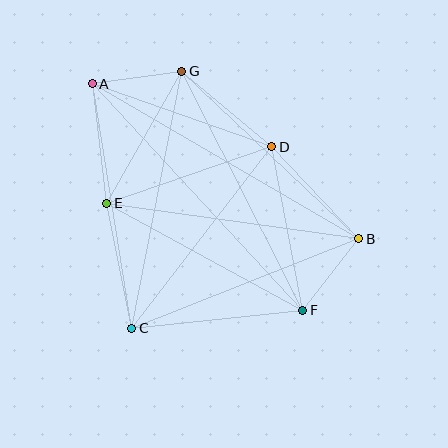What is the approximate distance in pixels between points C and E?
The distance between C and E is approximately 128 pixels.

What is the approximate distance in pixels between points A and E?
The distance between A and E is approximately 120 pixels.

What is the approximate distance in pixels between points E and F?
The distance between E and F is approximately 224 pixels.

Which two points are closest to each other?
Points A and G are closest to each other.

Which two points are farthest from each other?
Points A and F are farthest from each other.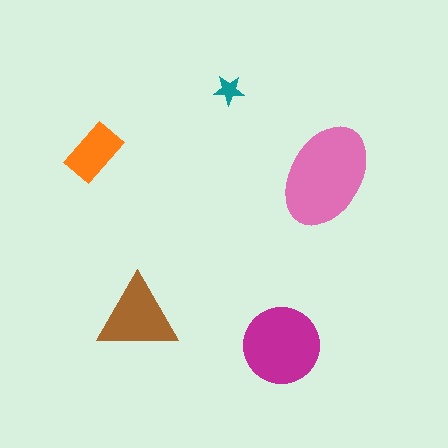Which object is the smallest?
The teal star.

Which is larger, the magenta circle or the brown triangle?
The magenta circle.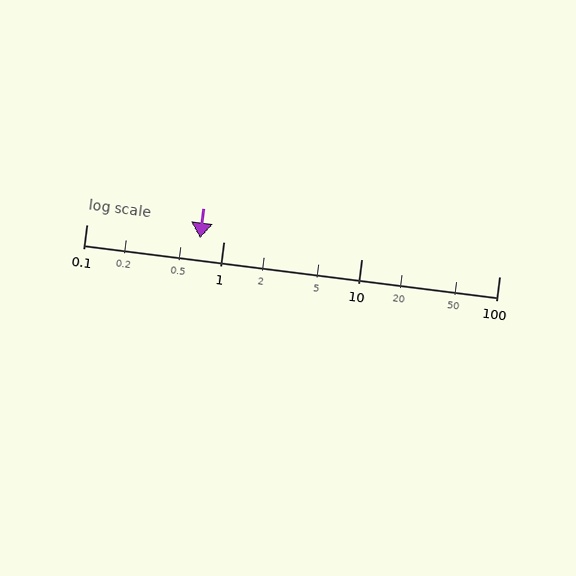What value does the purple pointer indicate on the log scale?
The pointer indicates approximately 0.67.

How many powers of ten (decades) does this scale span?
The scale spans 3 decades, from 0.1 to 100.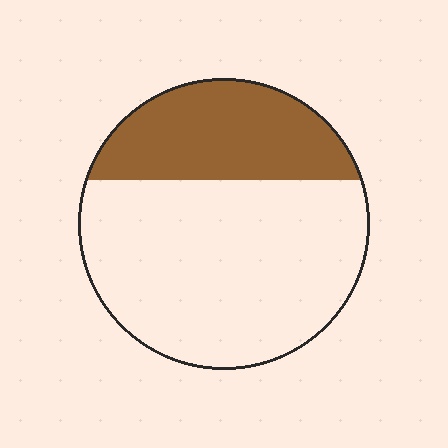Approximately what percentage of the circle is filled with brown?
Approximately 30%.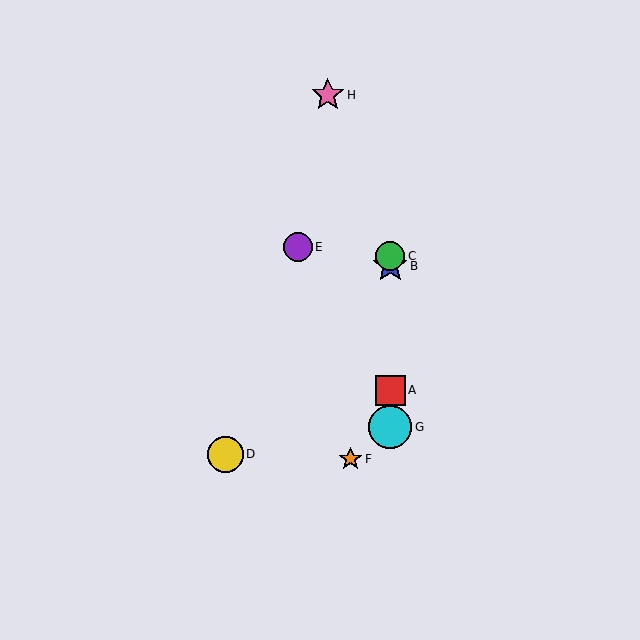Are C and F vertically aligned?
No, C is at x≈390 and F is at x≈350.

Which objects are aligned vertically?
Objects A, B, C, G are aligned vertically.